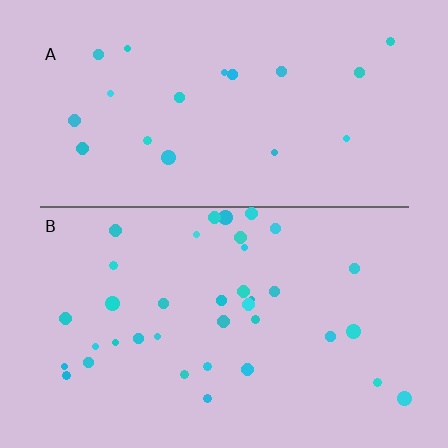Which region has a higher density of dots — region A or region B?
B (the bottom).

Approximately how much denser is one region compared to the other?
Approximately 1.9× — region B over region A.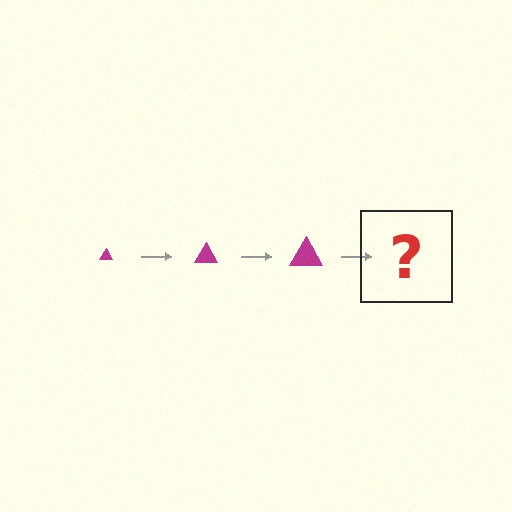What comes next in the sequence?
The next element should be a magenta triangle, larger than the previous one.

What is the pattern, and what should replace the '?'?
The pattern is that the triangle gets progressively larger each step. The '?' should be a magenta triangle, larger than the previous one.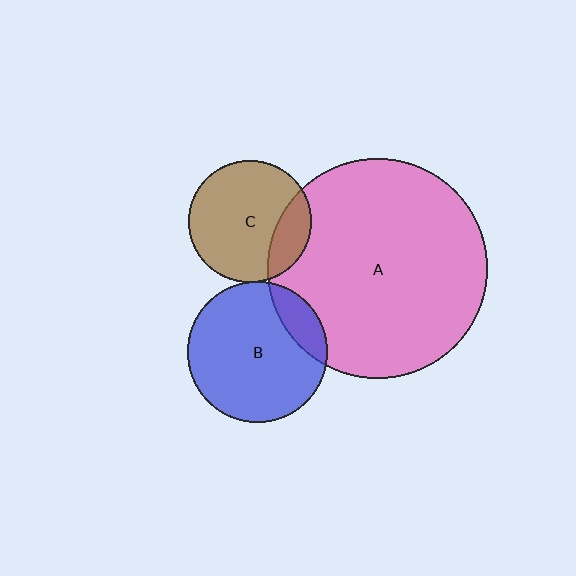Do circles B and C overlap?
Yes.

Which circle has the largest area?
Circle A (pink).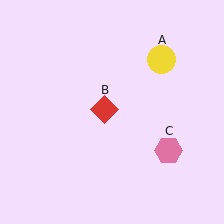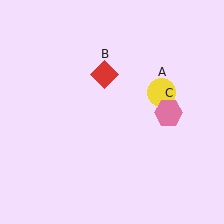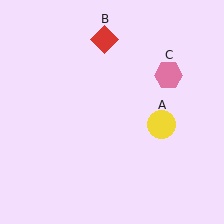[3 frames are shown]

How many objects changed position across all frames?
3 objects changed position: yellow circle (object A), red diamond (object B), pink hexagon (object C).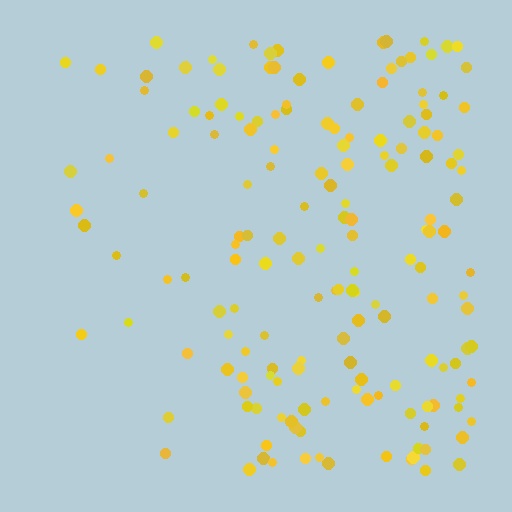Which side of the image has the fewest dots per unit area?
The left.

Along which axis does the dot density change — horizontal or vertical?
Horizontal.